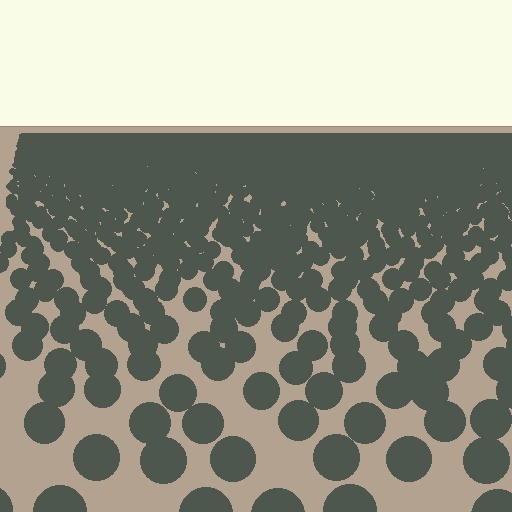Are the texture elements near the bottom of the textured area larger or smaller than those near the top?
Larger. Near the bottom, elements are closer to the viewer and appear at a bigger on-screen size.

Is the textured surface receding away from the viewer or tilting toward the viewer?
The surface is receding away from the viewer. Texture elements get smaller and denser toward the top.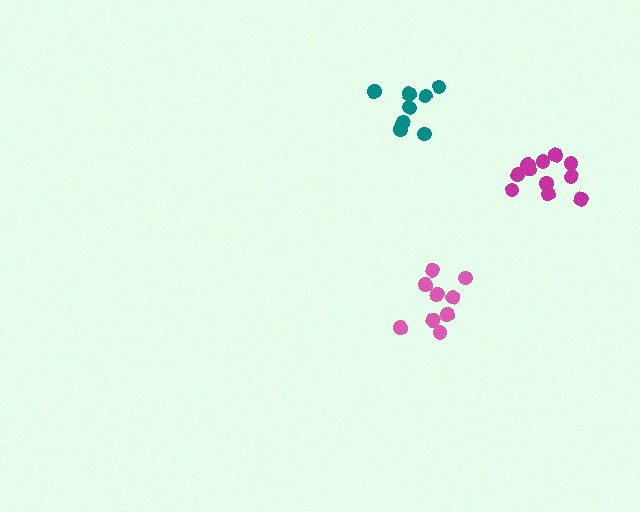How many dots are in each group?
Group 1: 9 dots, Group 2: 8 dots, Group 3: 12 dots (29 total).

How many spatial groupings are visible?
There are 3 spatial groupings.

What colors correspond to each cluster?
The clusters are colored: pink, teal, magenta.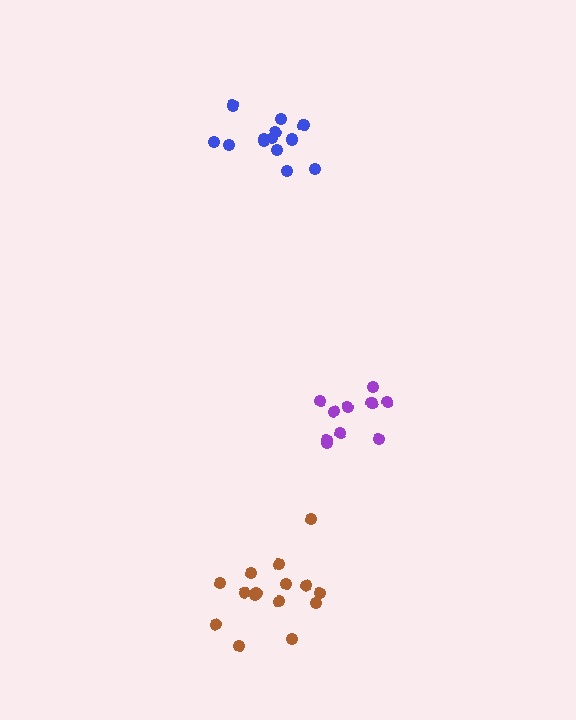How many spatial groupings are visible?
There are 3 spatial groupings.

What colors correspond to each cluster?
The clusters are colored: purple, brown, blue.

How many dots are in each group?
Group 1: 10 dots, Group 2: 15 dots, Group 3: 13 dots (38 total).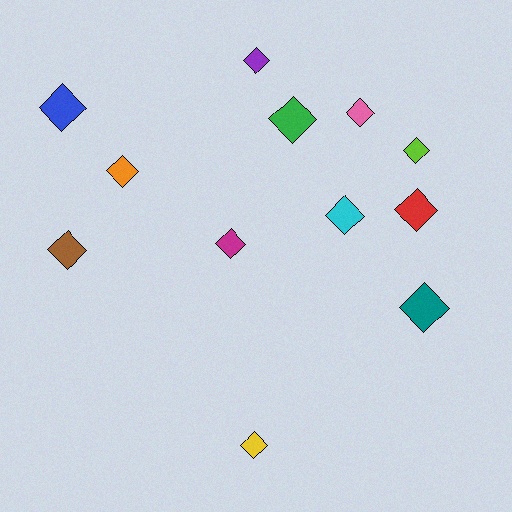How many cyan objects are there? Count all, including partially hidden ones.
There is 1 cyan object.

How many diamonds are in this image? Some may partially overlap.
There are 12 diamonds.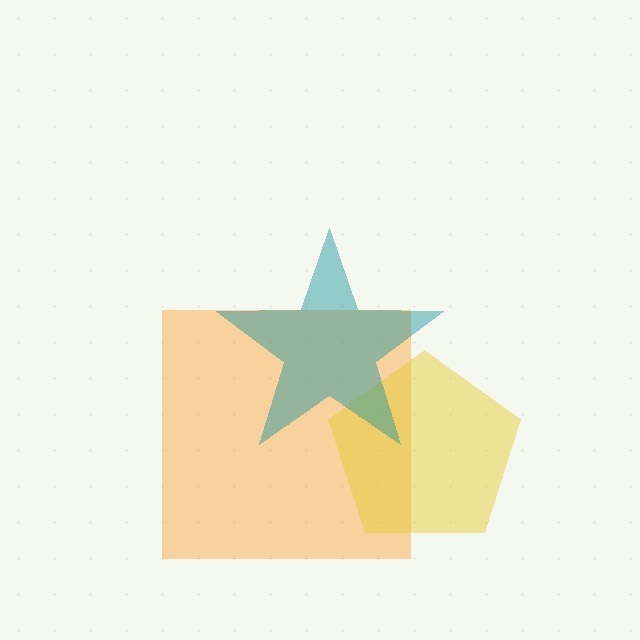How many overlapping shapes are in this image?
There are 3 overlapping shapes in the image.